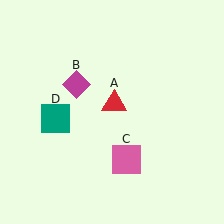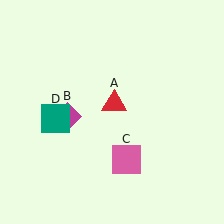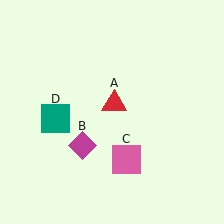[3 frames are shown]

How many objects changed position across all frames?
1 object changed position: magenta diamond (object B).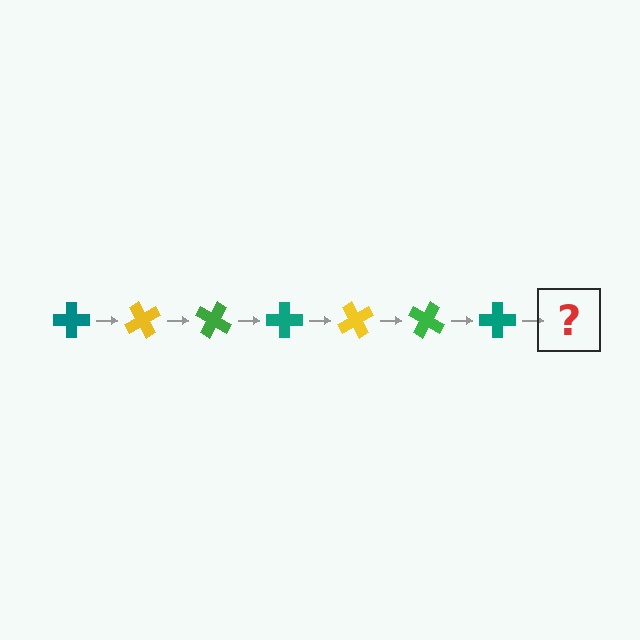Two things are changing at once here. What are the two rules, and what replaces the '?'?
The two rules are that it rotates 60 degrees each step and the color cycles through teal, yellow, and green. The '?' should be a yellow cross, rotated 420 degrees from the start.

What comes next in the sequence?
The next element should be a yellow cross, rotated 420 degrees from the start.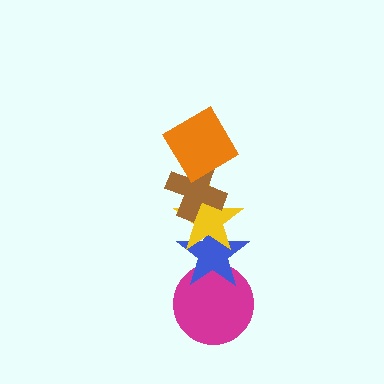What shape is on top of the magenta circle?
The blue star is on top of the magenta circle.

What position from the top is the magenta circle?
The magenta circle is 5th from the top.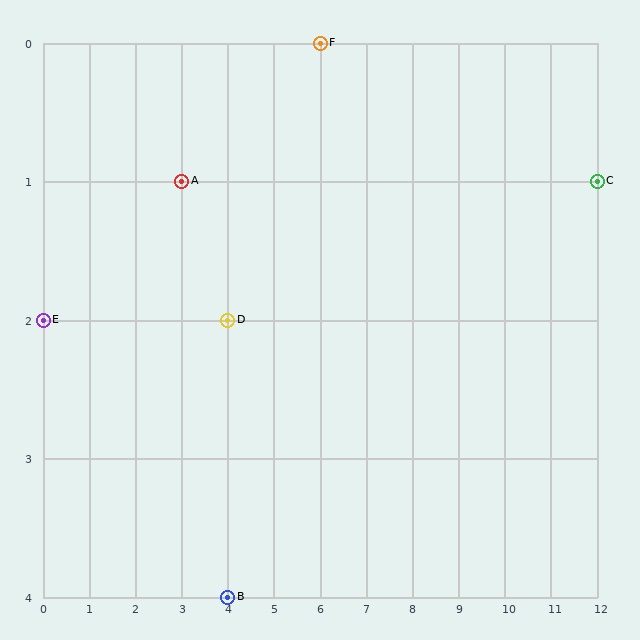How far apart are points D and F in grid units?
Points D and F are 2 columns and 2 rows apart (about 2.8 grid units diagonally).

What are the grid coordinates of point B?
Point B is at grid coordinates (4, 4).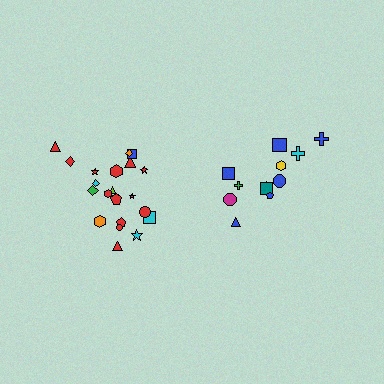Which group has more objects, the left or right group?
The left group.